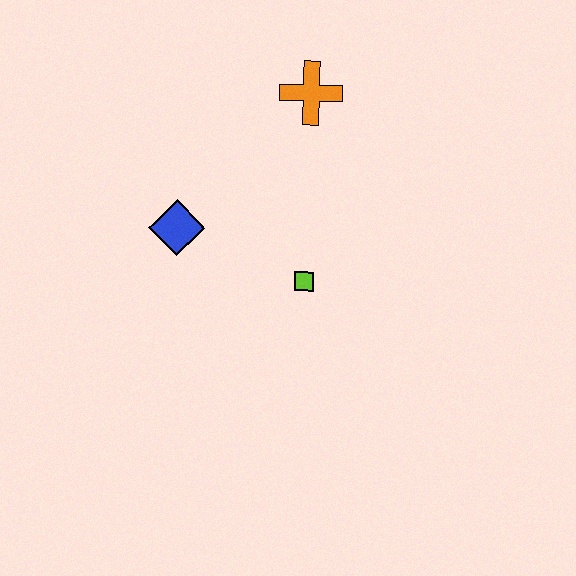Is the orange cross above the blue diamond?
Yes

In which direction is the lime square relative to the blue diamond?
The lime square is to the right of the blue diamond.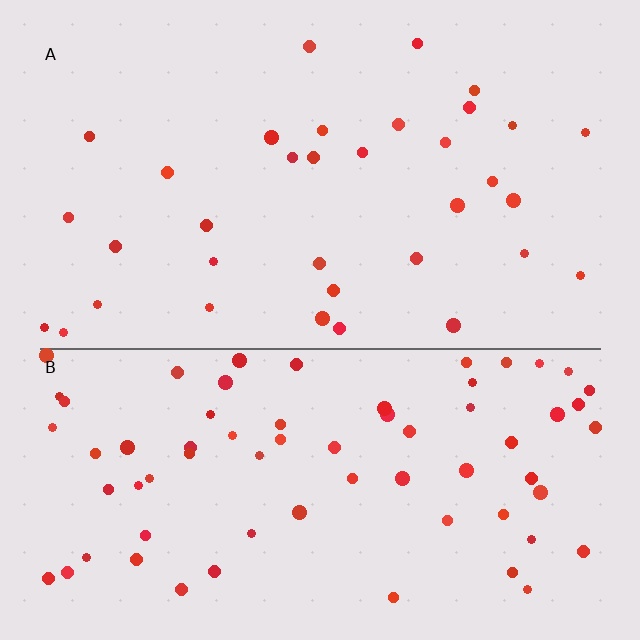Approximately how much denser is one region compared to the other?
Approximately 2.0× — region B over region A.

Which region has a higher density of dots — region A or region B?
B (the bottom).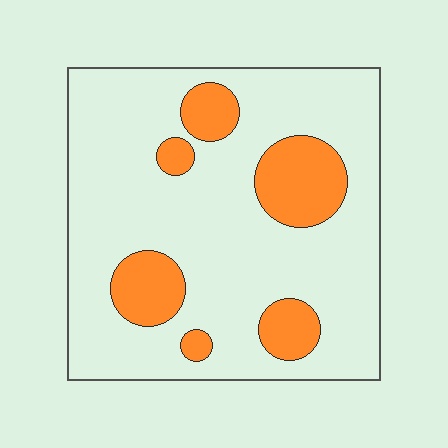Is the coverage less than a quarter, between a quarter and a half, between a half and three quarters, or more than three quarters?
Less than a quarter.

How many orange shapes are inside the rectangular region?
6.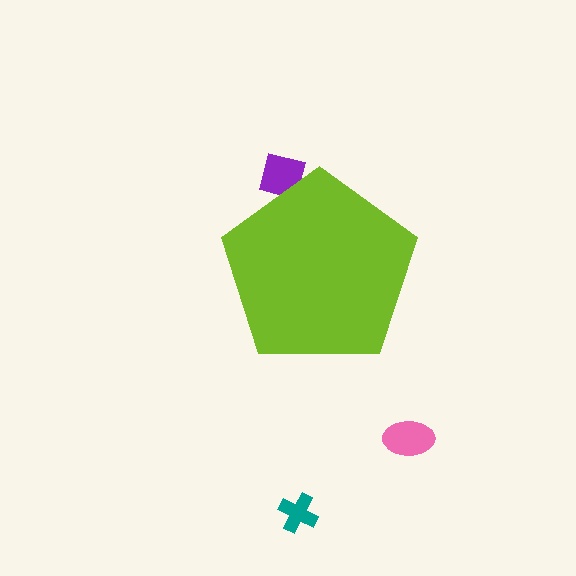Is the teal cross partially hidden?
No, the teal cross is fully visible.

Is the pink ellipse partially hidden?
No, the pink ellipse is fully visible.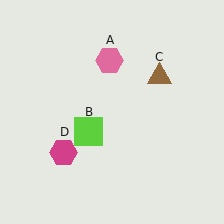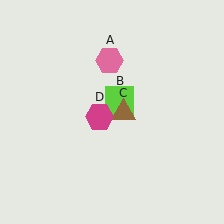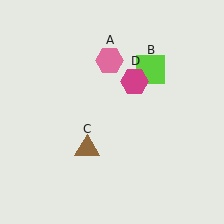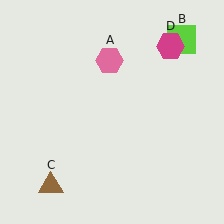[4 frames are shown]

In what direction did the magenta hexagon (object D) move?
The magenta hexagon (object D) moved up and to the right.